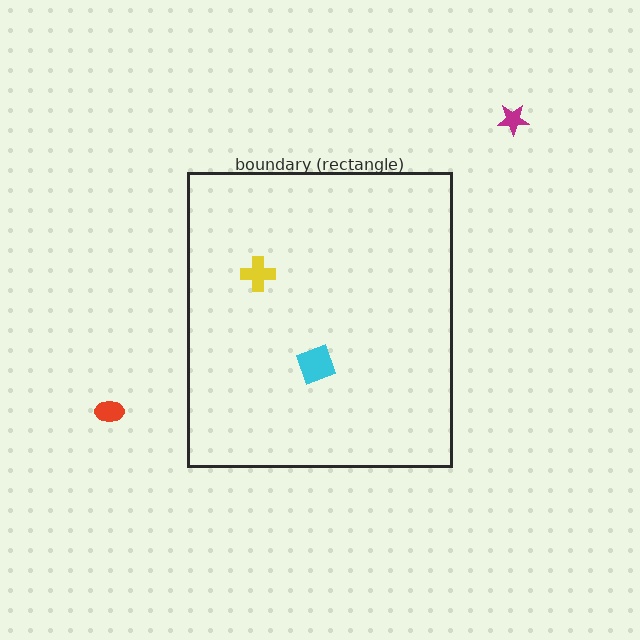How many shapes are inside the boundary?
2 inside, 2 outside.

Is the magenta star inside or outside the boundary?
Outside.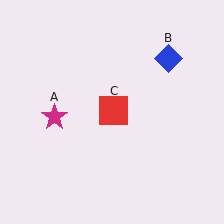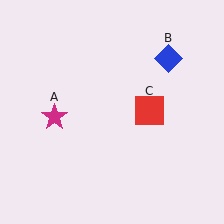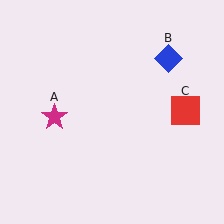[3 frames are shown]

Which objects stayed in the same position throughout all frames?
Magenta star (object A) and blue diamond (object B) remained stationary.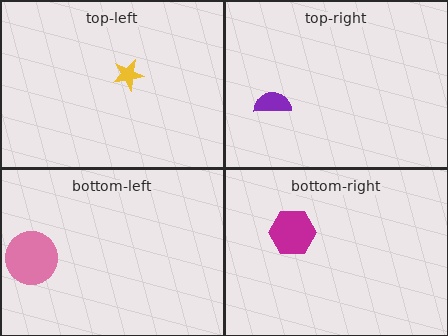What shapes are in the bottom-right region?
The magenta hexagon.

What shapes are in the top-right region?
The purple semicircle.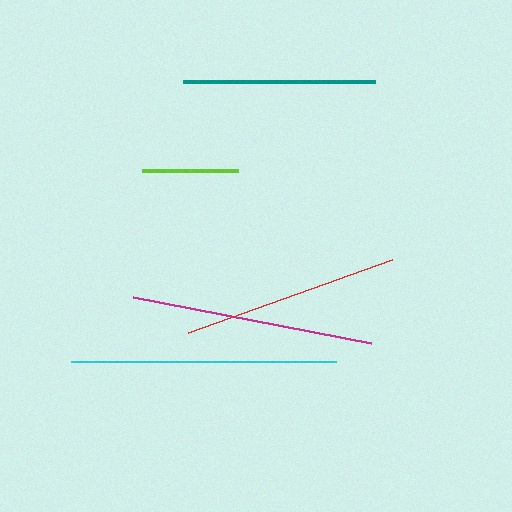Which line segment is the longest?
The cyan line is the longest at approximately 265 pixels.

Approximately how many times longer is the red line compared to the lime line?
The red line is approximately 2.3 times the length of the lime line.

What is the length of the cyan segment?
The cyan segment is approximately 265 pixels long.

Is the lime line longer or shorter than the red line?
The red line is longer than the lime line.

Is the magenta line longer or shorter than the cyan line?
The cyan line is longer than the magenta line.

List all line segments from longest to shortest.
From longest to shortest: cyan, magenta, red, teal, lime.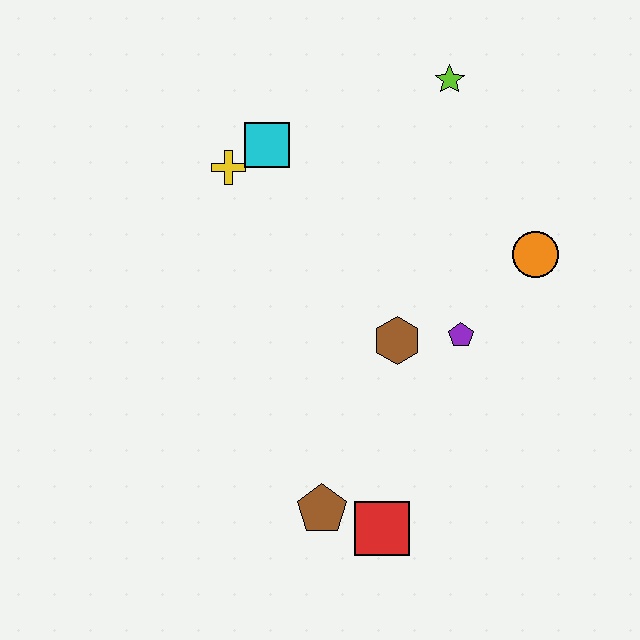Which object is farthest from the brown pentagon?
The lime star is farthest from the brown pentagon.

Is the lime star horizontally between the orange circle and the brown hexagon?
Yes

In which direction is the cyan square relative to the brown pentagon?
The cyan square is above the brown pentagon.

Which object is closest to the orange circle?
The purple pentagon is closest to the orange circle.